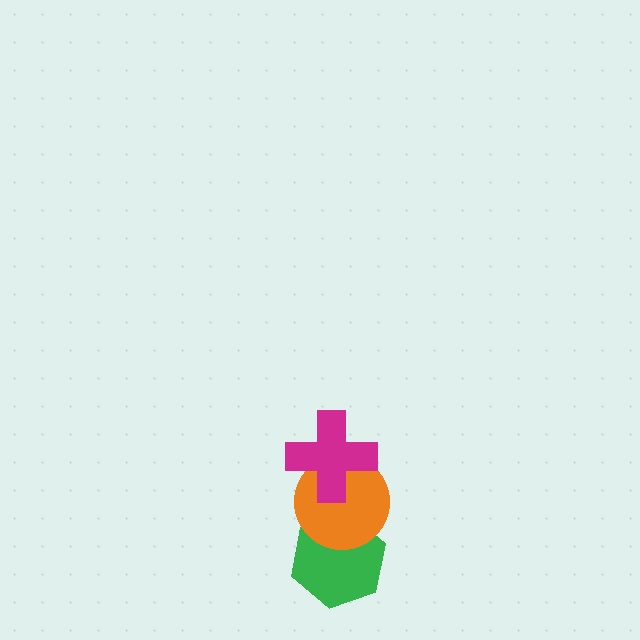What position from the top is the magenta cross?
The magenta cross is 1st from the top.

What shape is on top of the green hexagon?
The orange circle is on top of the green hexagon.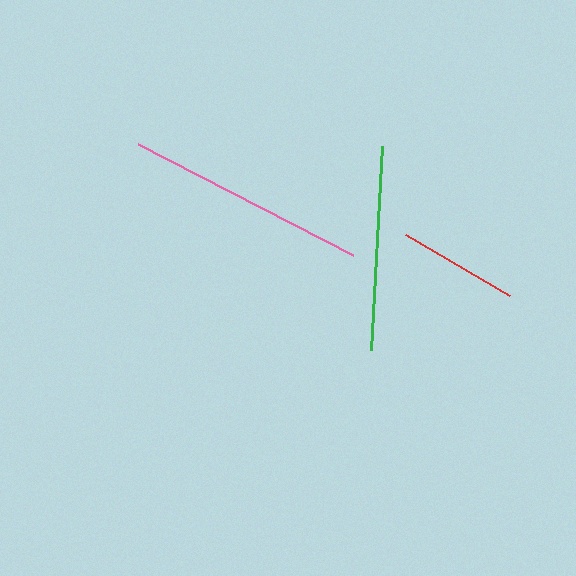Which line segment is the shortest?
The red line is the shortest at approximately 121 pixels.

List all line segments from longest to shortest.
From longest to shortest: pink, green, red.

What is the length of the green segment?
The green segment is approximately 205 pixels long.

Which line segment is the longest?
The pink line is the longest at approximately 242 pixels.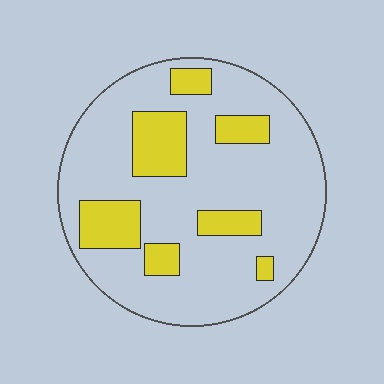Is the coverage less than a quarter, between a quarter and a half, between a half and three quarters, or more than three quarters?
Less than a quarter.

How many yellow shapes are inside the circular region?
7.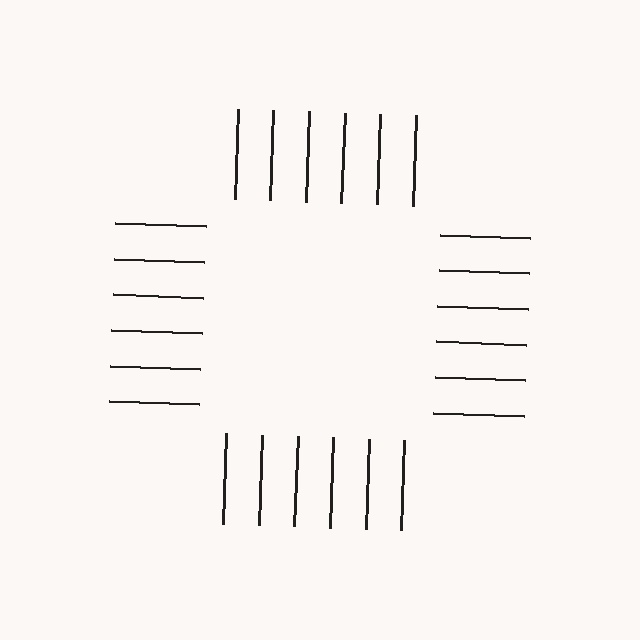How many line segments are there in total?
24 — 6 along each of the 4 edges.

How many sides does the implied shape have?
4 sides — the line-ends trace a square.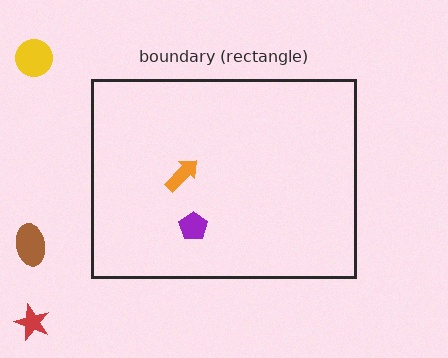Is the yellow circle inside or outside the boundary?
Outside.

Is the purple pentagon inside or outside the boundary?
Inside.